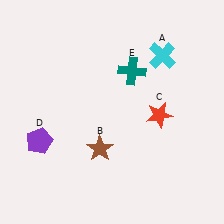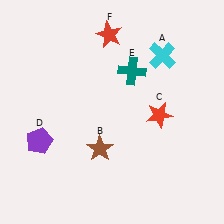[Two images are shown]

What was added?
A red star (F) was added in Image 2.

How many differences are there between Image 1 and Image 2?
There is 1 difference between the two images.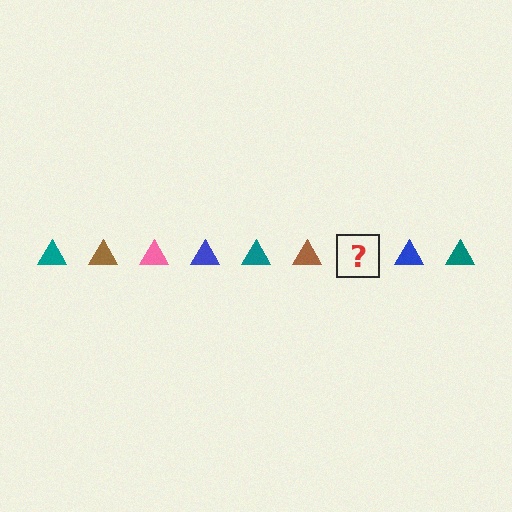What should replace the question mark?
The question mark should be replaced with a pink triangle.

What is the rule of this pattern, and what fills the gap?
The rule is that the pattern cycles through teal, brown, pink, blue triangles. The gap should be filled with a pink triangle.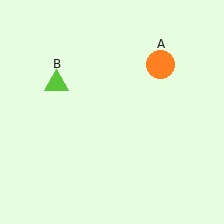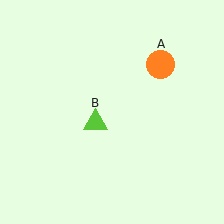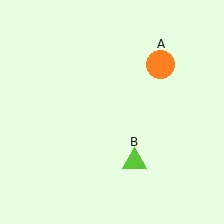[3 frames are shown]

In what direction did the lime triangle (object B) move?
The lime triangle (object B) moved down and to the right.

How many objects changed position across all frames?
1 object changed position: lime triangle (object B).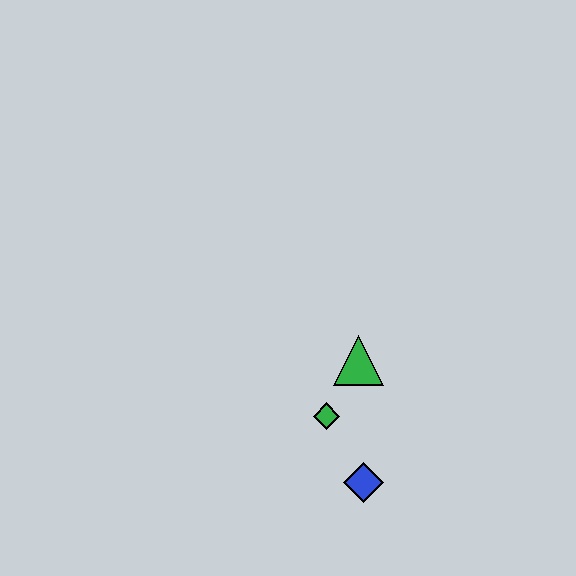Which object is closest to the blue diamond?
The green diamond is closest to the blue diamond.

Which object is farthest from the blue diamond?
The green triangle is farthest from the blue diamond.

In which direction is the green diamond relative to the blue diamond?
The green diamond is above the blue diamond.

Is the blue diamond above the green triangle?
No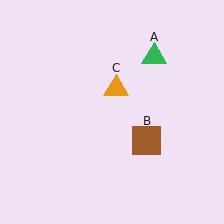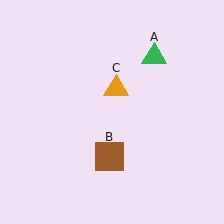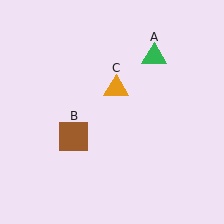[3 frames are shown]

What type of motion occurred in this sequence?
The brown square (object B) rotated clockwise around the center of the scene.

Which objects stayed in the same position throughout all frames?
Green triangle (object A) and orange triangle (object C) remained stationary.